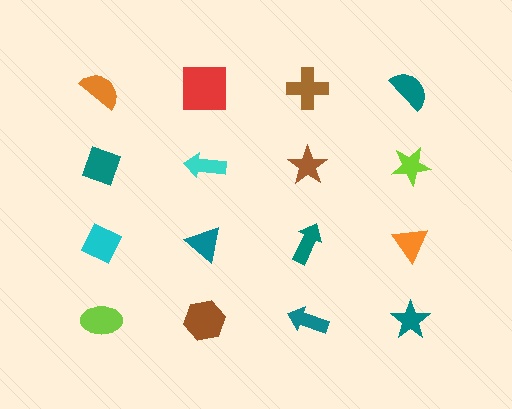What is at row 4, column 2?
A brown hexagon.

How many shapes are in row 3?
4 shapes.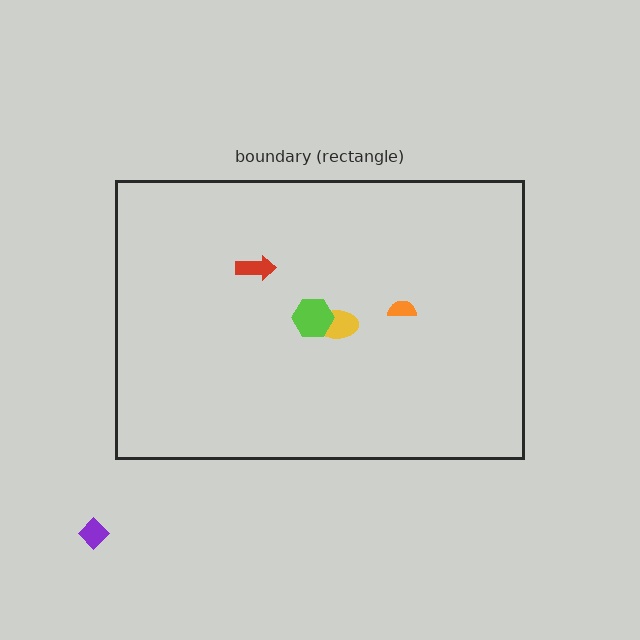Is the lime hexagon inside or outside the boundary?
Inside.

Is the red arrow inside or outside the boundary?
Inside.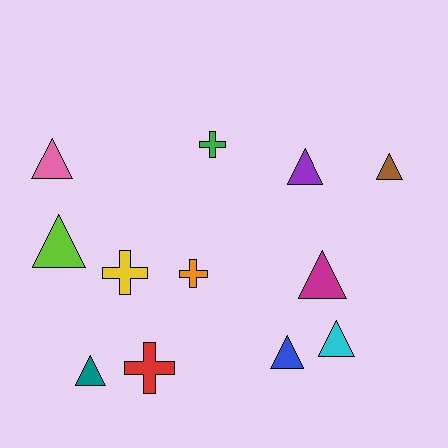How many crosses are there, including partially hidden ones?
There are 4 crosses.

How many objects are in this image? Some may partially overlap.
There are 12 objects.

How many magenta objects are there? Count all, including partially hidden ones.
There is 1 magenta object.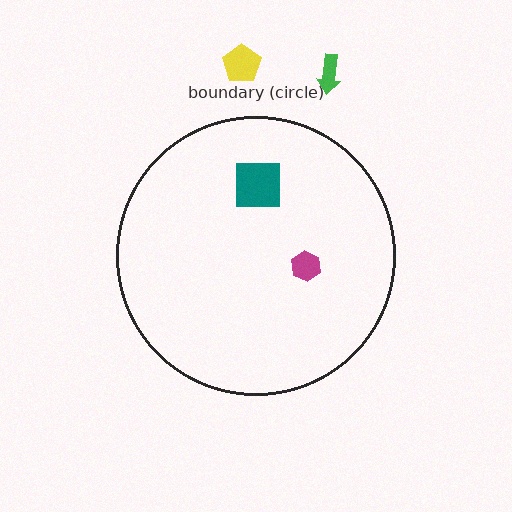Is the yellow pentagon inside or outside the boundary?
Outside.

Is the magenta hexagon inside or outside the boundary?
Inside.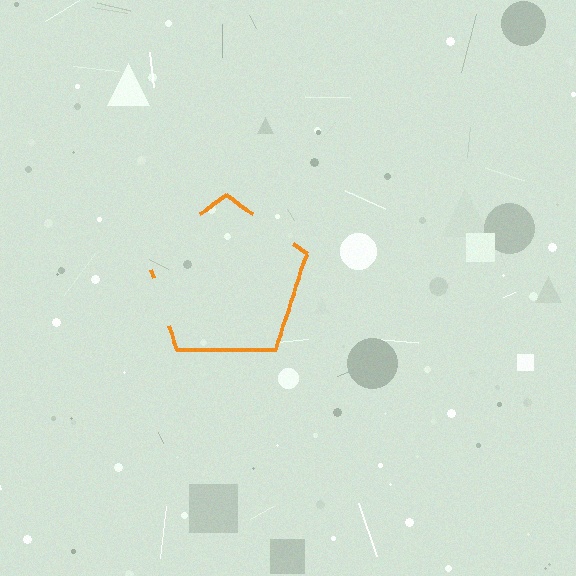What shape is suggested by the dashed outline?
The dashed outline suggests a pentagon.